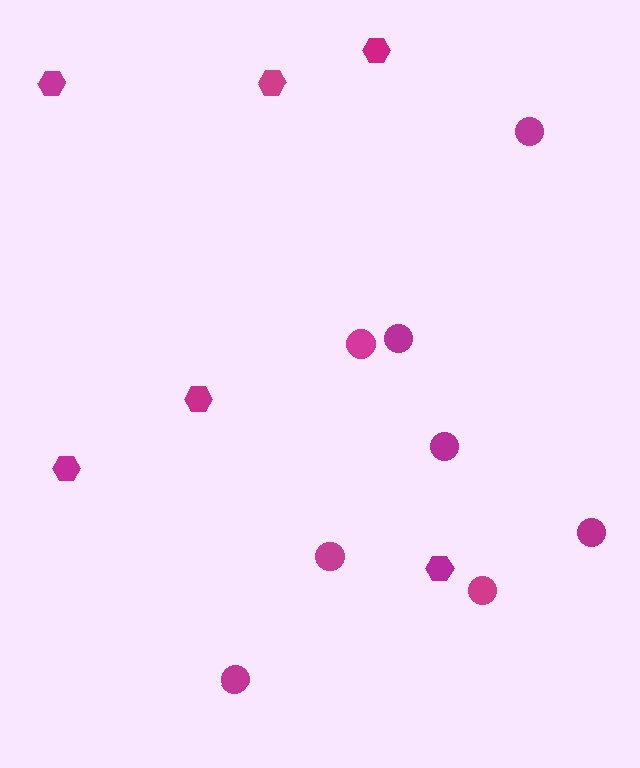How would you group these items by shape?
There are 2 groups: one group of hexagons (6) and one group of circles (8).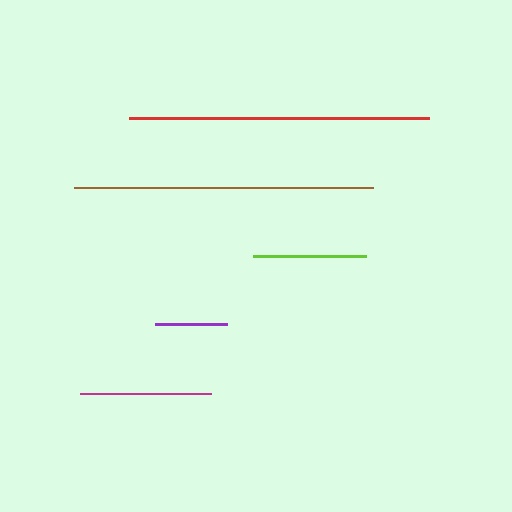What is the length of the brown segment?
The brown segment is approximately 299 pixels long.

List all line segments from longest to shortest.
From longest to shortest: red, brown, magenta, lime, purple.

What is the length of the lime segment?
The lime segment is approximately 113 pixels long.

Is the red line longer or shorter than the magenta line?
The red line is longer than the magenta line.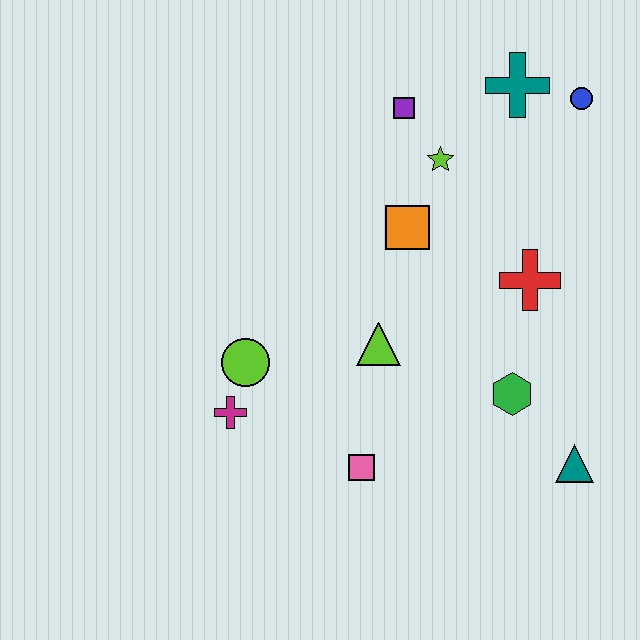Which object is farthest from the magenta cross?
The blue circle is farthest from the magenta cross.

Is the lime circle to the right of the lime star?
No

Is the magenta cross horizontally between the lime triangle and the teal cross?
No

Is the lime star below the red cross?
No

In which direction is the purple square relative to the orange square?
The purple square is above the orange square.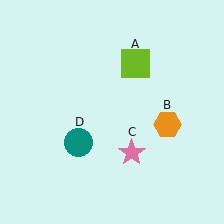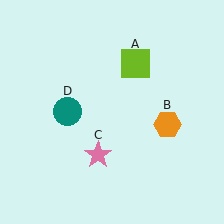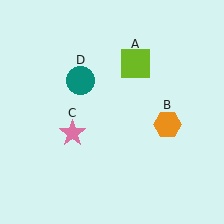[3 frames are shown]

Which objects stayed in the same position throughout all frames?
Lime square (object A) and orange hexagon (object B) remained stationary.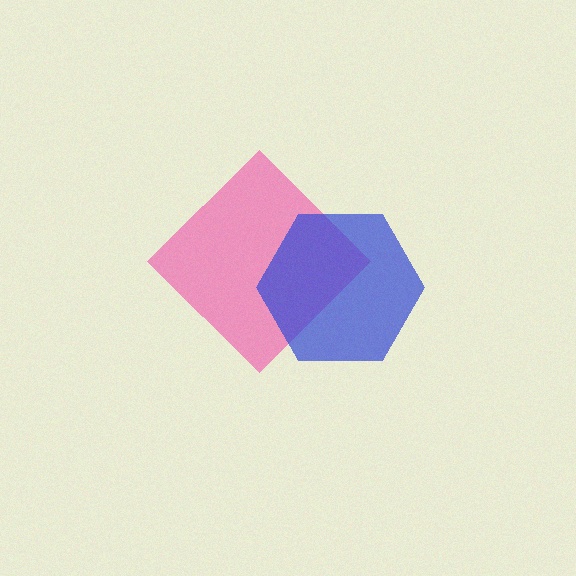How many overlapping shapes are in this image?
There are 2 overlapping shapes in the image.